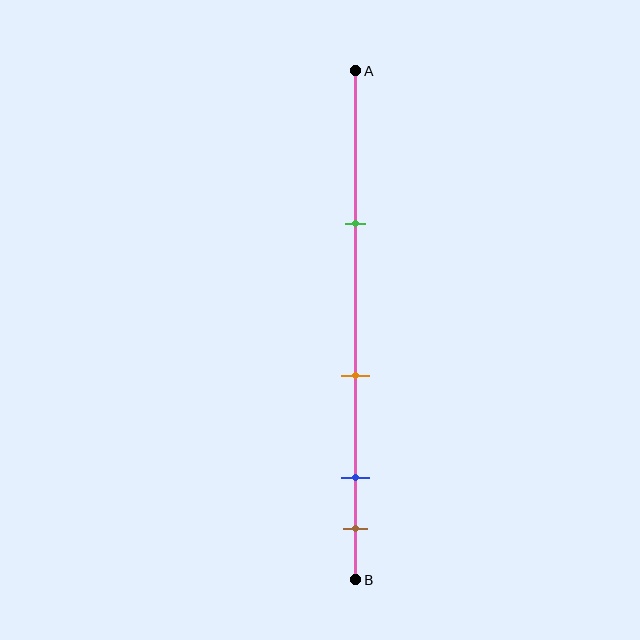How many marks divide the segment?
There are 4 marks dividing the segment.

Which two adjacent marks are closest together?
The blue and brown marks are the closest adjacent pair.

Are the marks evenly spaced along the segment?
No, the marks are not evenly spaced.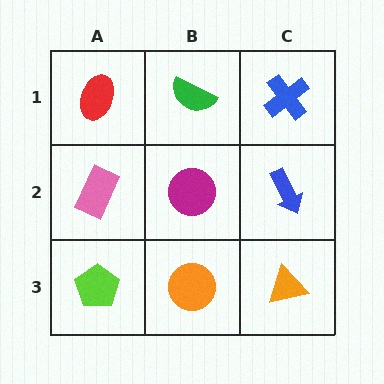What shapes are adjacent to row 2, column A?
A red ellipse (row 1, column A), a lime pentagon (row 3, column A), a magenta circle (row 2, column B).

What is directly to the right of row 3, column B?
An orange triangle.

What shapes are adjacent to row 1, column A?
A pink rectangle (row 2, column A), a green semicircle (row 1, column B).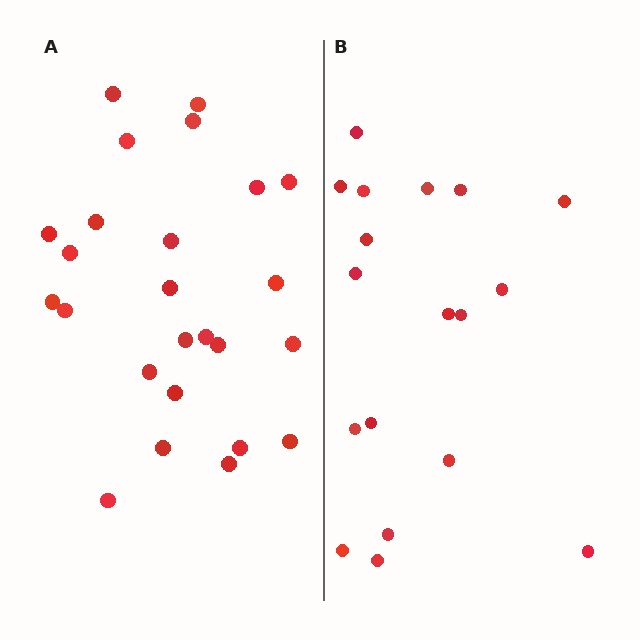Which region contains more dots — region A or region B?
Region A (the left region) has more dots.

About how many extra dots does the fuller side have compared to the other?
Region A has roughly 8 or so more dots than region B.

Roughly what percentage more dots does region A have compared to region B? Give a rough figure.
About 40% more.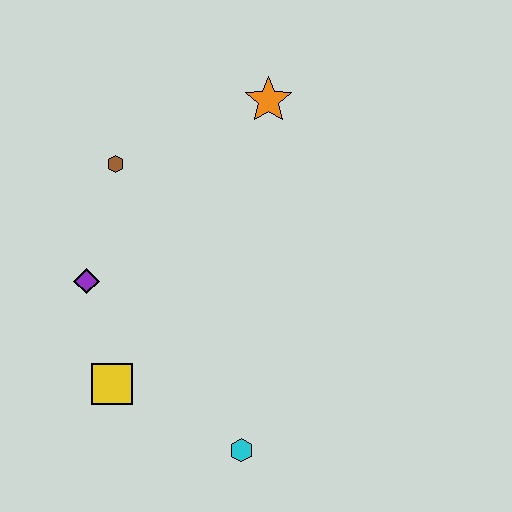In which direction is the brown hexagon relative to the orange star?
The brown hexagon is to the left of the orange star.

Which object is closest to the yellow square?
The purple diamond is closest to the yellow square.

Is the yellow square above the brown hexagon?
No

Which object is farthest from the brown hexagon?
The cyan hexagon is farthest from the brown hexagon.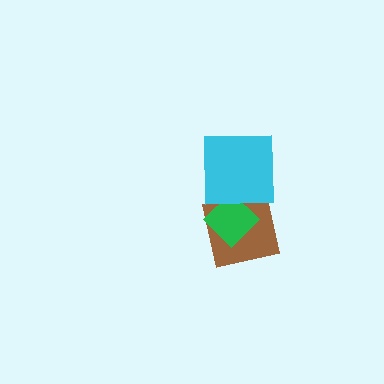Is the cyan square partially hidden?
No, no other shape covers it.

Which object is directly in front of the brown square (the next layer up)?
The green diamond is directly in front of the brown square.